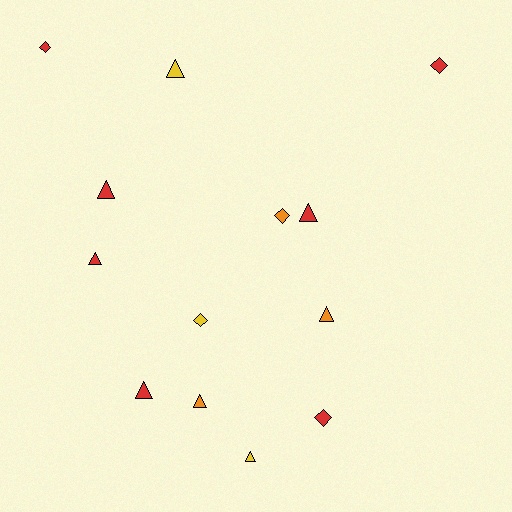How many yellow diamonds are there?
There is 1 yellow diamond.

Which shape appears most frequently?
Triangle, with 8 objects.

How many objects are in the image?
There are 13 objects.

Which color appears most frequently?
Red, with 7 objects.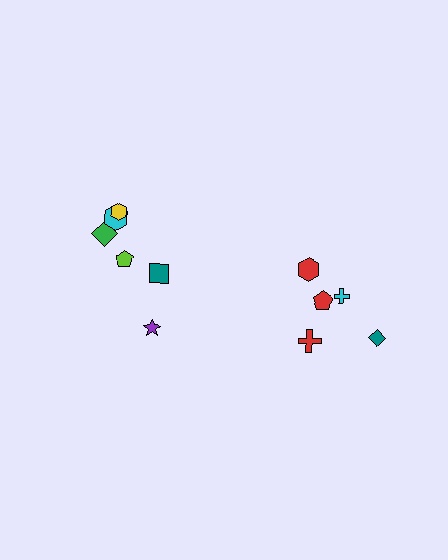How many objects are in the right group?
There are 5 objects.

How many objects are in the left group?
There are 7 objects.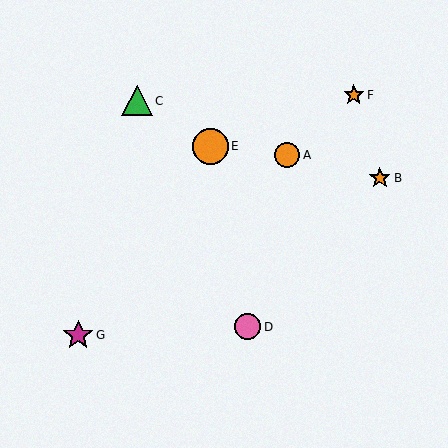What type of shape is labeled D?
Shape D is a pink circle.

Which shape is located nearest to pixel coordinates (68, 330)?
The magenta star (labeled G) at (78, 335) is nearest to that location.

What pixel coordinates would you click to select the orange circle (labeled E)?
Click at (210, 146) to select the orange circle E.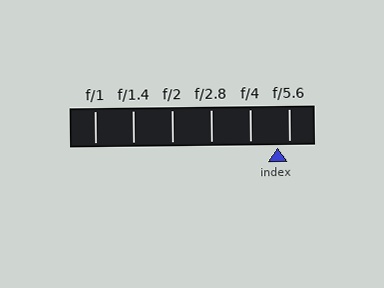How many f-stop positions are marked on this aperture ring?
There are 6 f-stop positions marked.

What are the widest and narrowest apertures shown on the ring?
The widest aperture shown is f/1 and the narrowest is f/5.6.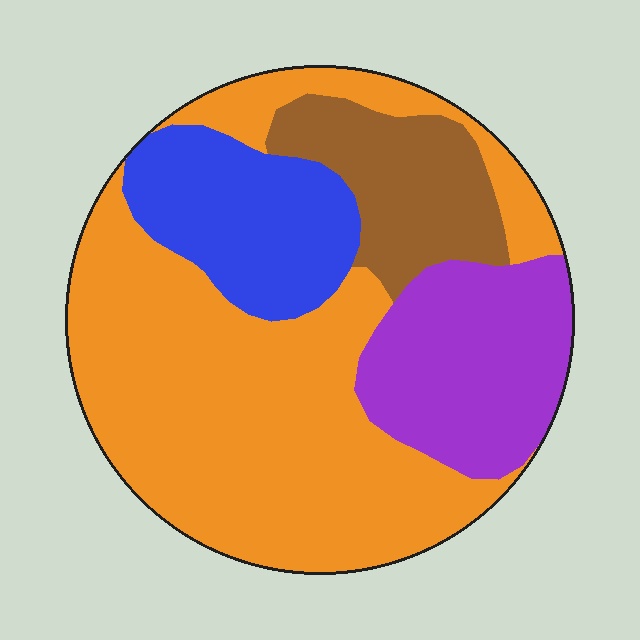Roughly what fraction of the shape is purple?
Purple covers roughly 20% of the shape.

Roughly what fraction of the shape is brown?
Brown takes up less than a sixth of the shape.